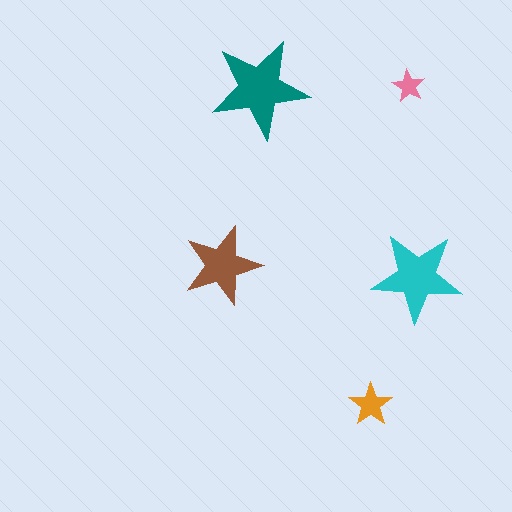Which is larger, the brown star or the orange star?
The brown one.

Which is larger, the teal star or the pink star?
The teal one.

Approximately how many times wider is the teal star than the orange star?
About 2.5 times wider.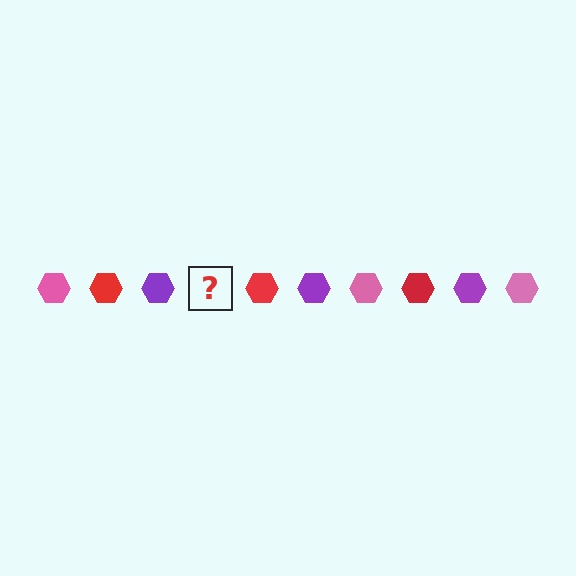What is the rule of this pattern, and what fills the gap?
The rule is that the pattern cycles through pink, red, purple hexagons. The gap should be filled with a pink hexagon.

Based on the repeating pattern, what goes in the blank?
The blank should be a pink hexagon.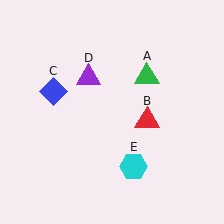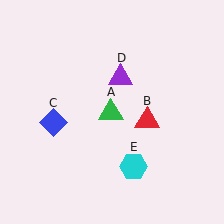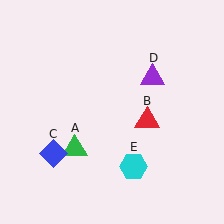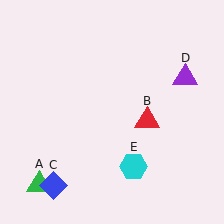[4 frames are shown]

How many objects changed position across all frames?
3 objects changed position: green triangle (object A), blue diamond (object C), purple triangle (object D).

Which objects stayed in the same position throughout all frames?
Red triangle (object B) and cyan hexagon (object E) remained stationary.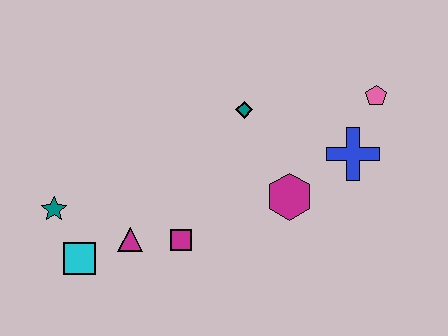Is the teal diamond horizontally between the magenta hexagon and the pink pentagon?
No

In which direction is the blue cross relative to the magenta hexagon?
The blue cross is to the right of the magenta hexagon.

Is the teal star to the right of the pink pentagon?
No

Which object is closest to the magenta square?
The magenta triangle is closest to the magenta square.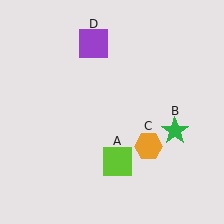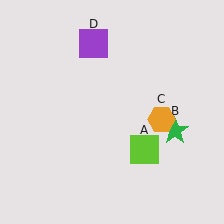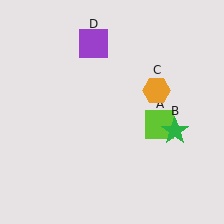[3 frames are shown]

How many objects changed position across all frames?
2 objects changed position: lime square (object A), orange hexagon (object C).